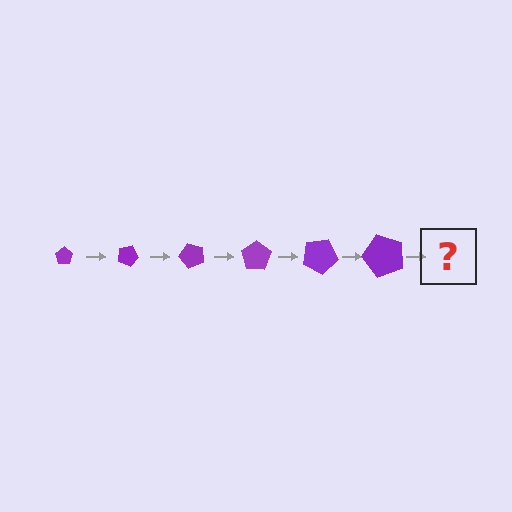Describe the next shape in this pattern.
It should be a pentagon, larger than the previous one and rotated 150 degrees from the start.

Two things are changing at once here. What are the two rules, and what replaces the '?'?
The two rules are that the pentagon grows larger each step and it rotates 25 degrees each step. The '?' should be a pentagon, larger than the previous one and rotated 150 degrees from the start.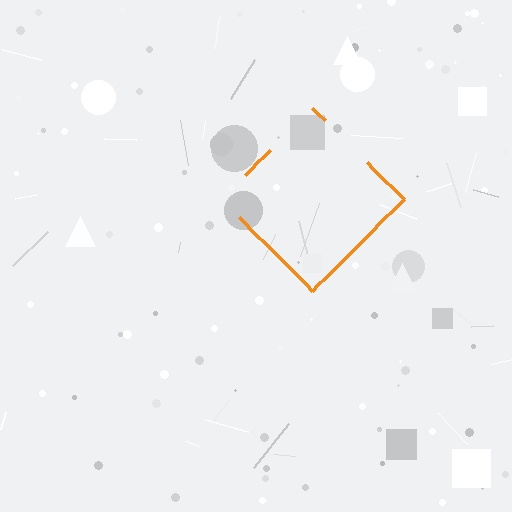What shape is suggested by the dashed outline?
The dashed outline suggests a diamond.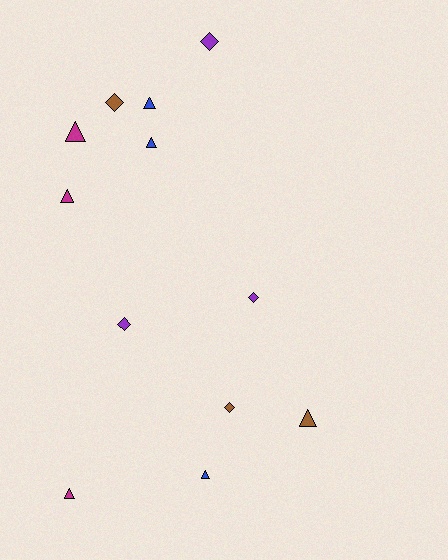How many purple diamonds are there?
There are 3 purple diamonds.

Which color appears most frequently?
Magenta, with 3 objects.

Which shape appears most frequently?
Triangle, with 7 objects.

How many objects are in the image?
There are 12 objects.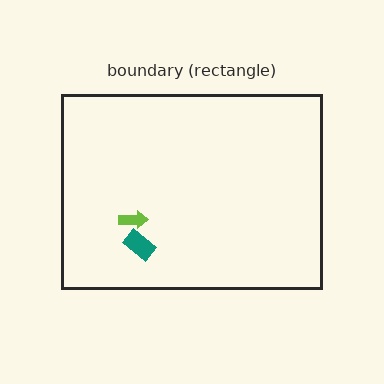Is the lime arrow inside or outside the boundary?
Inside.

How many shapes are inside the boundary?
2 inside, 0 outside.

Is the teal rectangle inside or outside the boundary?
Inside.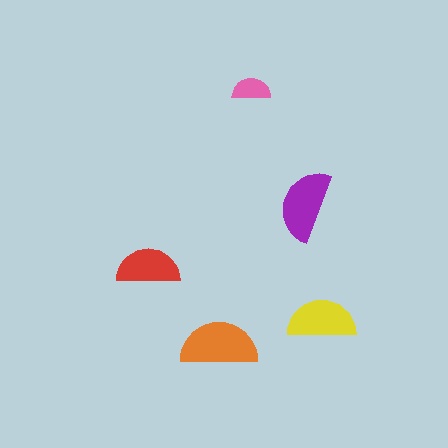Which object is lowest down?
The orange semicircle is bottommost.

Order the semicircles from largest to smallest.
the orange one, the purple one, the yellow one, the red one, the pink one.